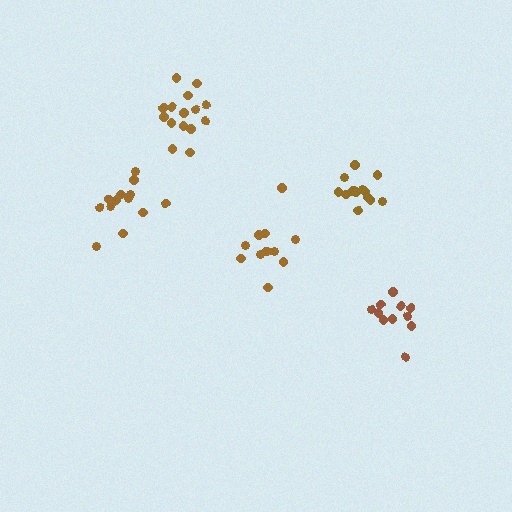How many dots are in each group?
Group 1: 13 dots, Group 2: 15 dots, Group 3: 14 dots, Group 4: 11 dots, Group 5: 12 dots (65 total).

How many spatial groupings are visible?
There are 5 spatial groupings.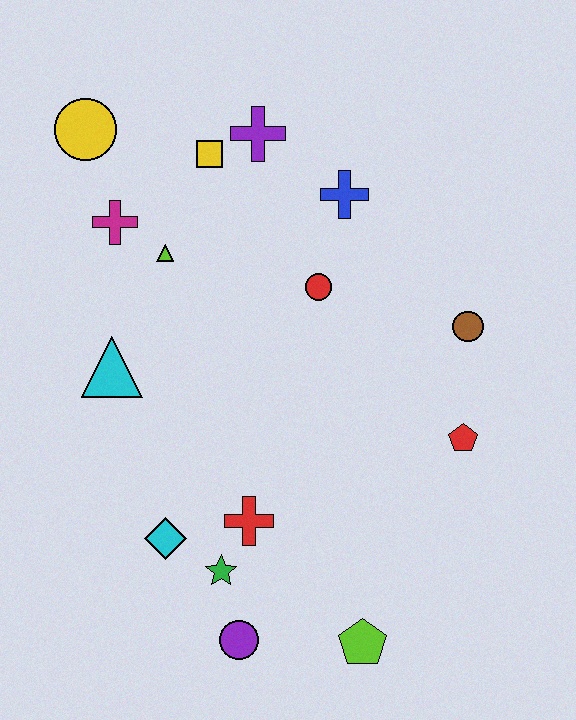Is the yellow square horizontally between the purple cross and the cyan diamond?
Yes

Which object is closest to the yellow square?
The purple cross is closest to the yellow square.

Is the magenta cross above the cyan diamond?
Yes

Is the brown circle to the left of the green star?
No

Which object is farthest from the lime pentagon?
The yellow circle is farthest from the lime pentagon.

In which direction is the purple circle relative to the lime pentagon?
The purple circle is to the left of the lime pentagon.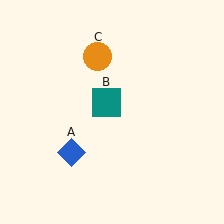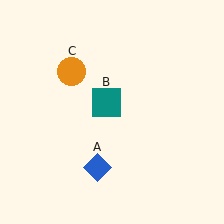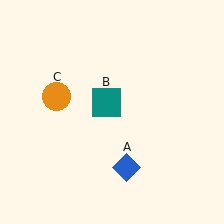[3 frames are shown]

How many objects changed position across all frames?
2 objects changed position: blue diamond (object A), orange circle (object C).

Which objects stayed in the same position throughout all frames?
Teal square (object B) remained stationary.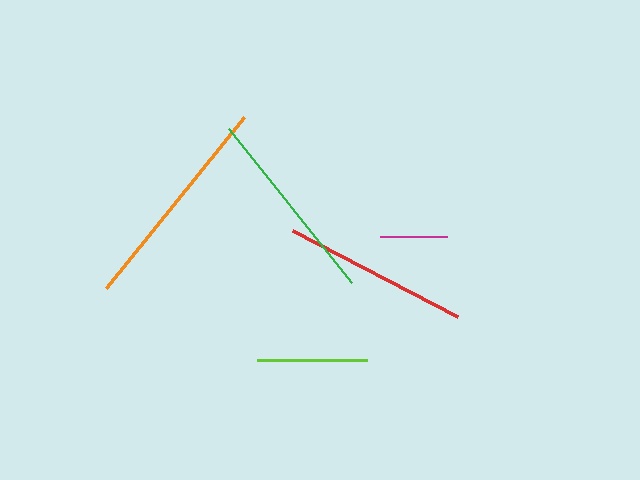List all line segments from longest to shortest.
From longest to shortest: orange, green, red, lime, magenta.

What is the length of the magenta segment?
The magenta segment is approximately 66 pixels long.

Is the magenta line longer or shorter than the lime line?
The lime line is longer than the magenta line.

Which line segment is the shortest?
The magenta line is the shortest at approximately 66 pixels.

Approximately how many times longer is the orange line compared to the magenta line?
The orange line is approximately 3.3 times the length of the magenta line.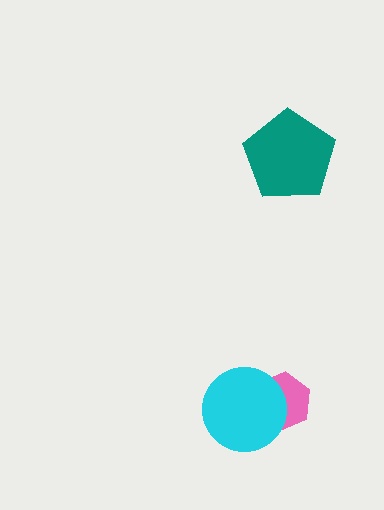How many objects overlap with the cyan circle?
1 object overlaps with the cyan circle.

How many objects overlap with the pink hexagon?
1 object overlaps with the pink hexagon.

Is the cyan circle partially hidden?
No, no other shape covers it.